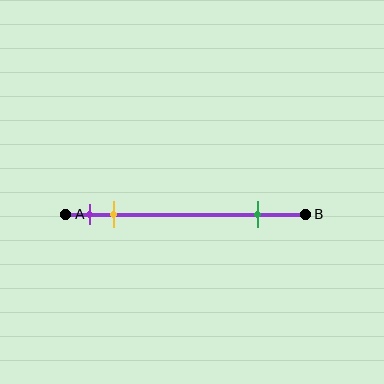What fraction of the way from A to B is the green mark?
The green mark is approximately 80% (0.8) of the way from A to B.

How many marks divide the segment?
There are 3 marks dividing the segment.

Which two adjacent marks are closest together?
The purple and yellow marks are the closest adjacent pair.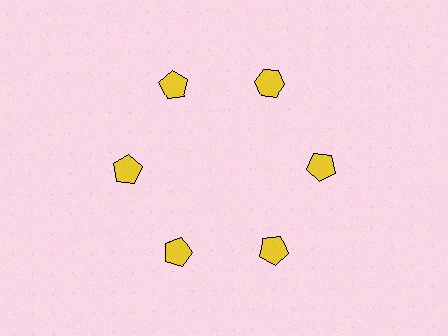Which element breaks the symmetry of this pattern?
The yellow hexagon at roughly the 1 o'clock position breaks the symmetry. All other shapes are yellow pentagons.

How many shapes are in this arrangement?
There are 6 shapes arranged in a ring pattern.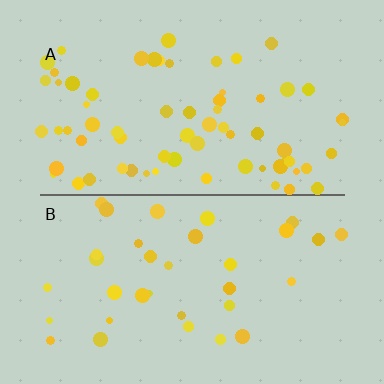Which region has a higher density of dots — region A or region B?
A (the top).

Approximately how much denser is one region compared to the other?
Approximately 2.0× — region A over region B.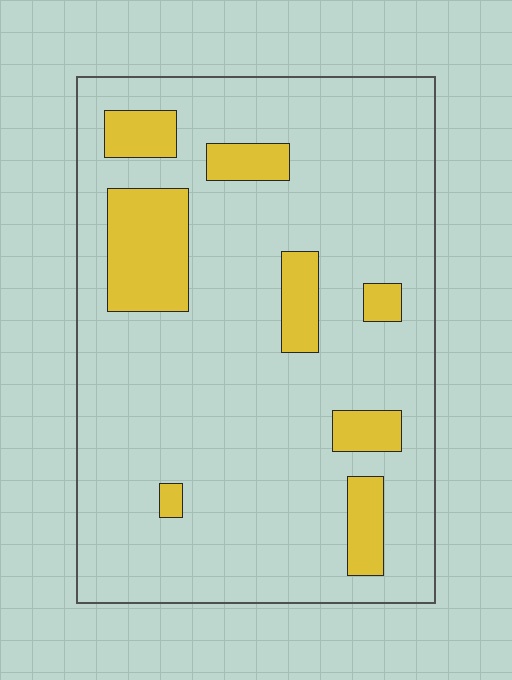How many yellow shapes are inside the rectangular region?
8.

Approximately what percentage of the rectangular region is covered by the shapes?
Approximately 15%.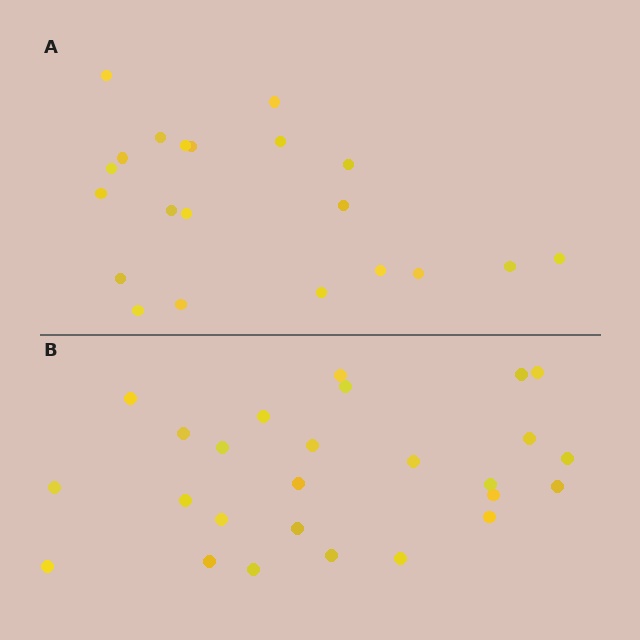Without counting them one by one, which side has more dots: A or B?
Region B (the bottom region) has more dots.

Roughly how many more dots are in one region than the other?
Region B has about 5 more dots than region A.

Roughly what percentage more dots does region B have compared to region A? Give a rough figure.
About 25% more.